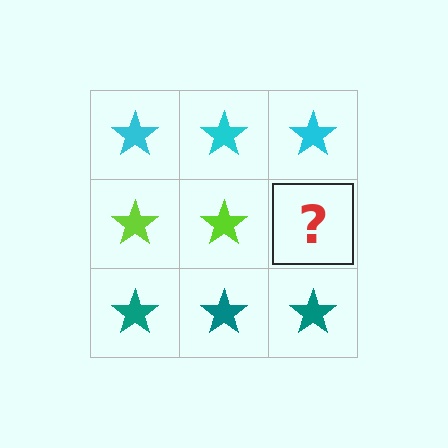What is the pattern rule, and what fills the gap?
The rule is that each row has a consistent color. The gap should be filled with a lime star.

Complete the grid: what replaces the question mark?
The question mark should be replaced with a lime star.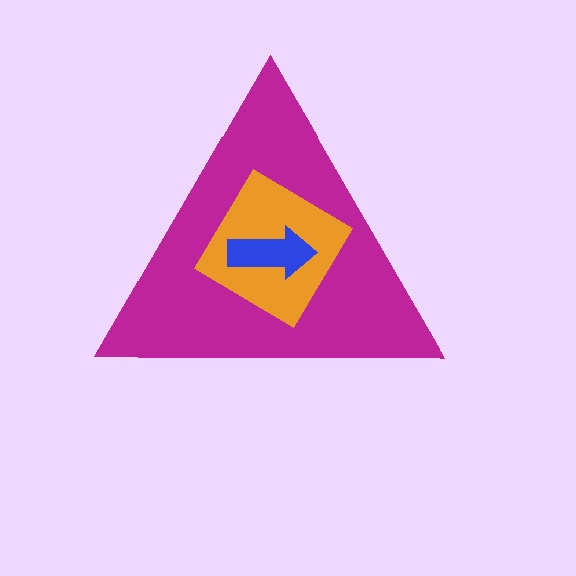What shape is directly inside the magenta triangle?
The orange diamond.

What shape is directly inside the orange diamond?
The blue arrow.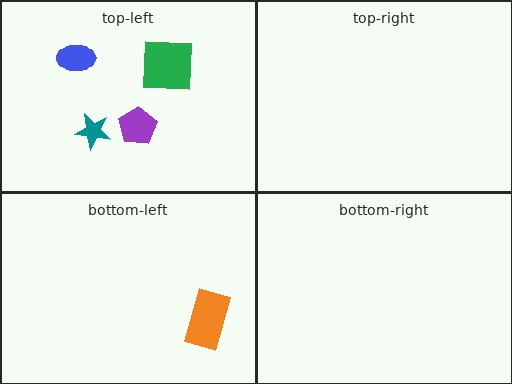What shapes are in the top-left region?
The purple pentagon, the green square, the blue ellipse, the teal star.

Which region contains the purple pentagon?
The top-left region.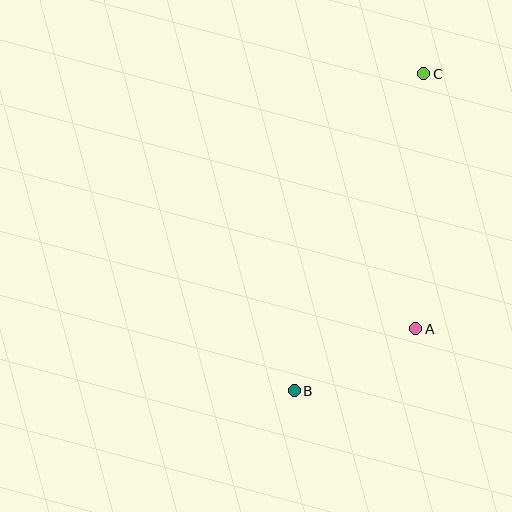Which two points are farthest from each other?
Points B and C are farthest from each other.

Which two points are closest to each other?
Points A and B are closest to each other.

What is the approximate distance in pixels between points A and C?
The distance between A and C is approximately 256 pixels.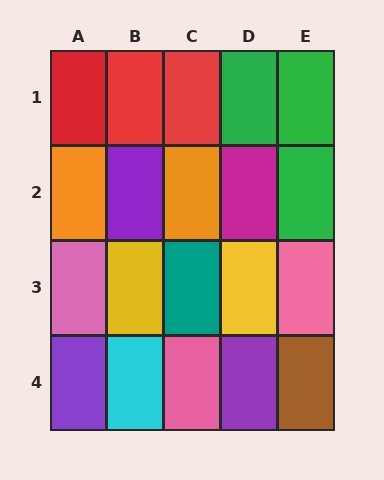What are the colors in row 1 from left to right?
Red, red, red, green, green.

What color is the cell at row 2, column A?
Orange.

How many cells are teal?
1 cell is teal.